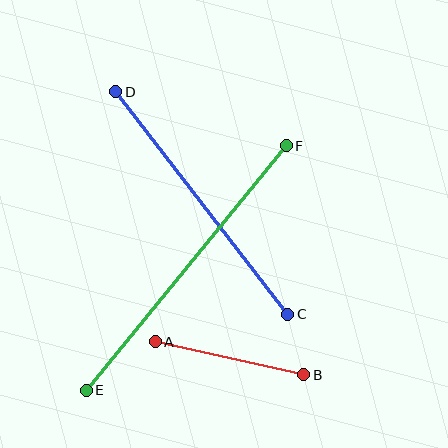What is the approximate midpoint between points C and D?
The midpoint is at approximately (202, 203) pixels.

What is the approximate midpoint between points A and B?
The midpoint is at approximately (229, 358) pixels.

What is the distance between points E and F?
The distance is approximately 316 pixels.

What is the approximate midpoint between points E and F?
The midpoint is at approximately (186, 268) pixels.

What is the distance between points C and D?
The distance is approximately 281 pixels.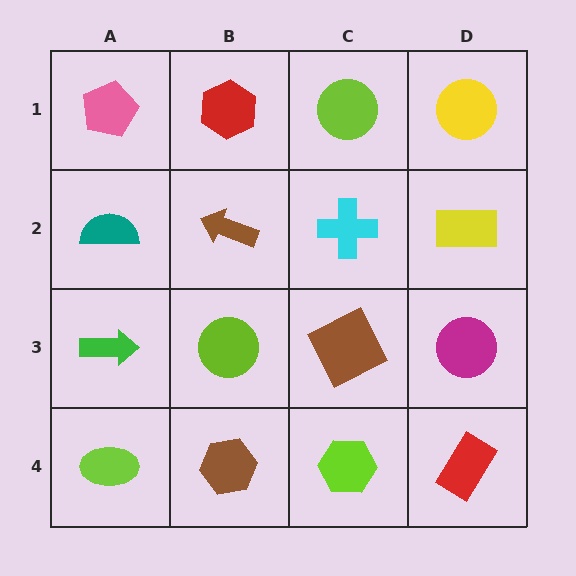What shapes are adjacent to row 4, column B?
A lime circle (row 3, column B), a lime ellipse (row 4, column A), a lime hexagon (row 4, column C).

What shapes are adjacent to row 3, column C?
A cyan cross (row 2, column C), a lime hexagon (row 4, column C), a lime circle (row 3, column B), a magenta circle (row 3, column D).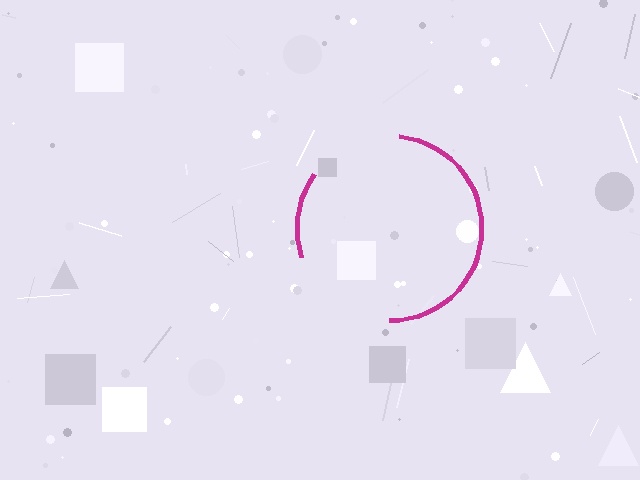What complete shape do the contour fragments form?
The contour fragments form a circle.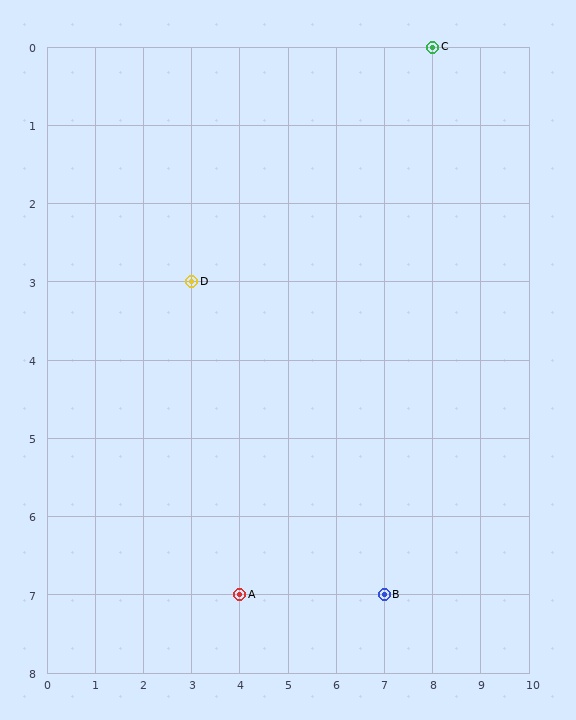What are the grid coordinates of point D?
Point D is at grid coordinates (3, 3).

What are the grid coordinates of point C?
Point C is at grid coordinates (8, 0).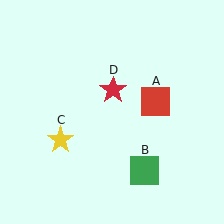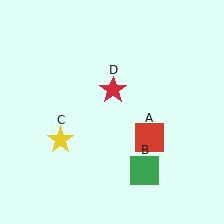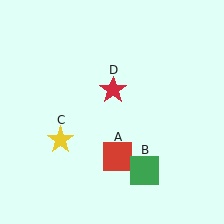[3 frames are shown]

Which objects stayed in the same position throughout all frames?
Green square (object B) and yellow star (object C) and red star (object D) remained stationary.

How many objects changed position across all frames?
1 object changed position: red square (object A).